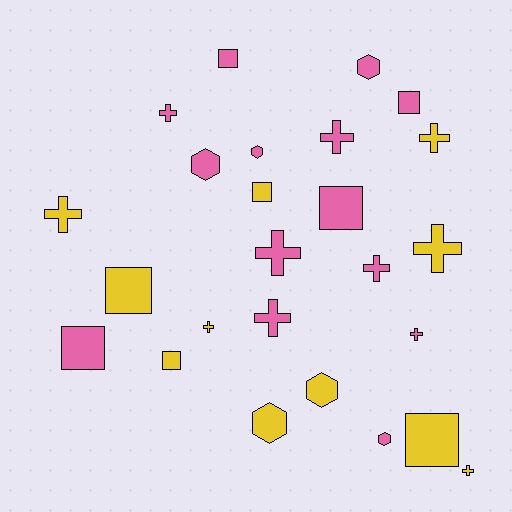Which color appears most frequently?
Pink, with 14 objects.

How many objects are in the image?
There are 25 objects.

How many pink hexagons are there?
There are 4 pink hexagons.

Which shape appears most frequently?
Cross, with 11 objects.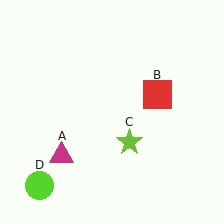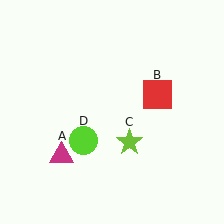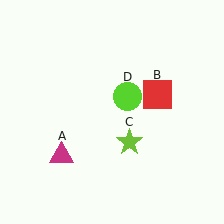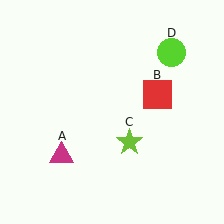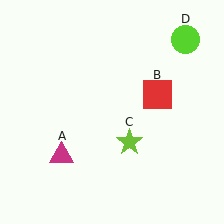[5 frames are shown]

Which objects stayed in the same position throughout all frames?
Magenta triangle (object A) and red square (object B) and lime star (object C) remained stationary.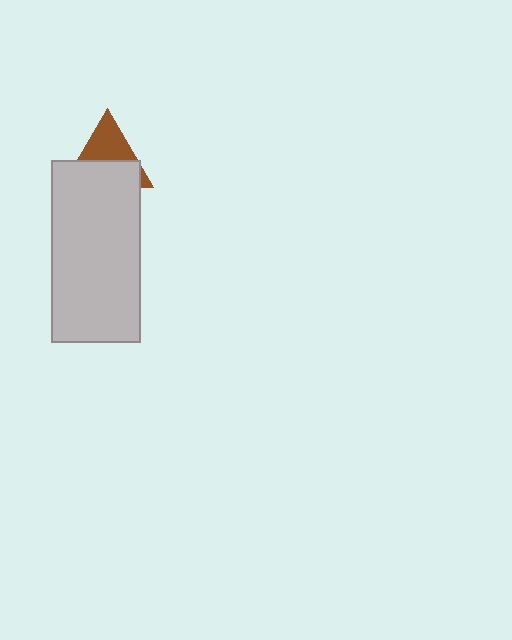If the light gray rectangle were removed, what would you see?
You would see the complete brown triangle.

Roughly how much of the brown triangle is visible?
About half of it is visible (roughly 46%).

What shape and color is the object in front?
The object in front is a light gray rectangle.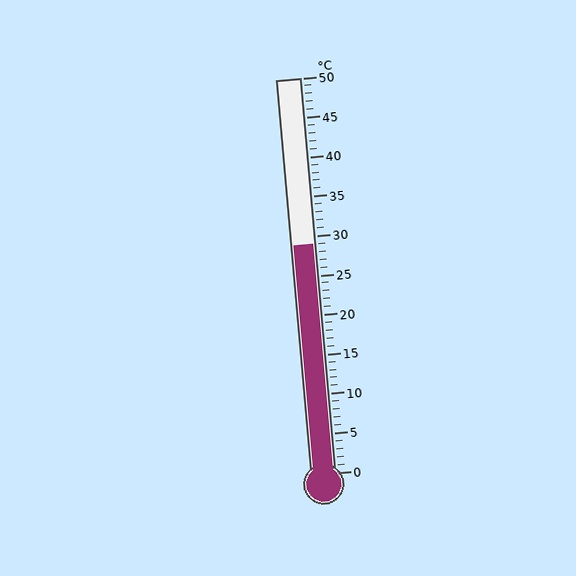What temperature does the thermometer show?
The thermometer shows approximately 29°C.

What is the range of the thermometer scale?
The thermometer scale ranges from 0°C to 50°C.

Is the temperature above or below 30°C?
The temperature is below 30°C.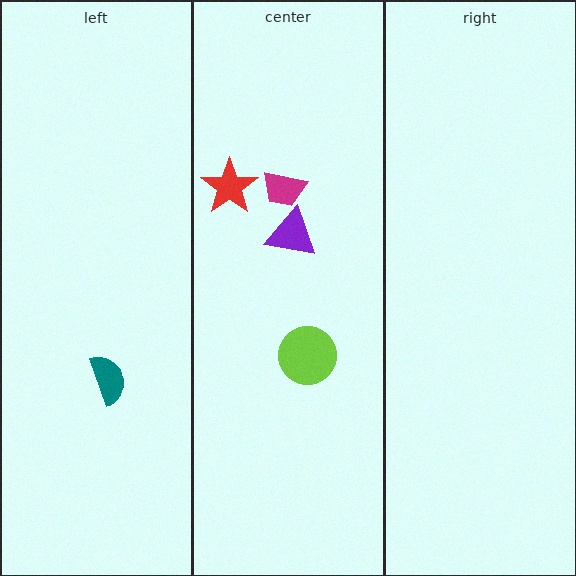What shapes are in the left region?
The teal semicircle.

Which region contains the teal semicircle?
The left region.